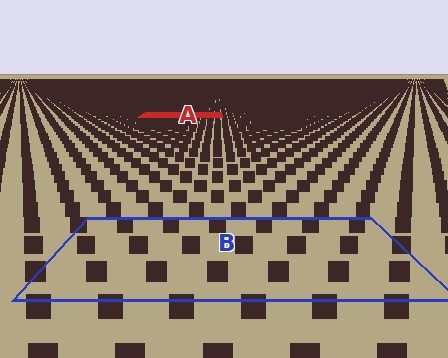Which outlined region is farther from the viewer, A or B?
Region A is farther from the viewer — the texture elements inside it appear smaller and more densely packed.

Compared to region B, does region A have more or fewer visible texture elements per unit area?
Region A has more texture elements per unit area — they are packed more densely because it is farther away.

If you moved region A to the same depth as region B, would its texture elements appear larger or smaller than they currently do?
They would appear larger. At a closer depth, the same texture elements are projected at a bigger on-screen size.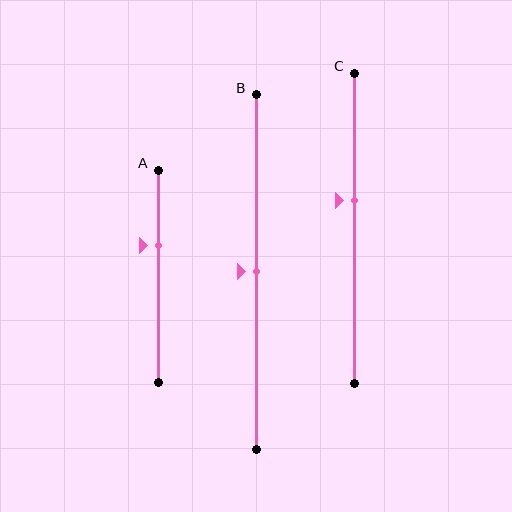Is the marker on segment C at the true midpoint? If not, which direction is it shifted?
No, the marker on segment C is shifted upward by about 9% of the segment length.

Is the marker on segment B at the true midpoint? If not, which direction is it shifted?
Yes, the marker on segment B is at the true midpoint.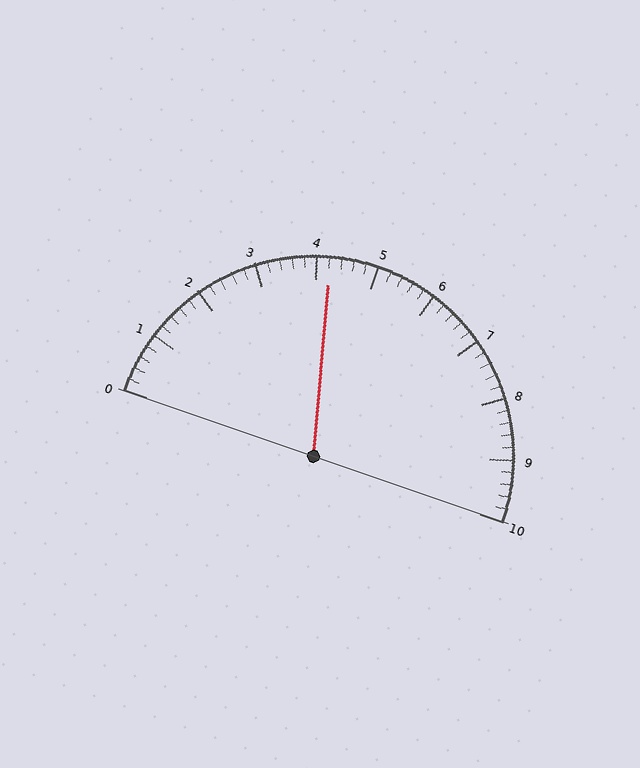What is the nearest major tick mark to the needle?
The nearest major tick mark is 4.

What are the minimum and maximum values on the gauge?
The gauge ranges from 0 to 10.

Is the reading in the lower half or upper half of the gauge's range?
The reading is in the lower half of the range (0 to 10).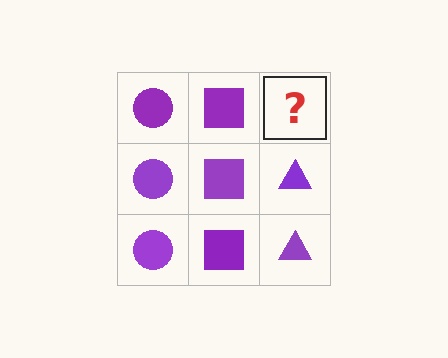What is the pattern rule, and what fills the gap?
The rule is that each column has a consistent shape. The gap should be filled with a purple triangle.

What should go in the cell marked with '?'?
The missing cell should contain a purple triangle.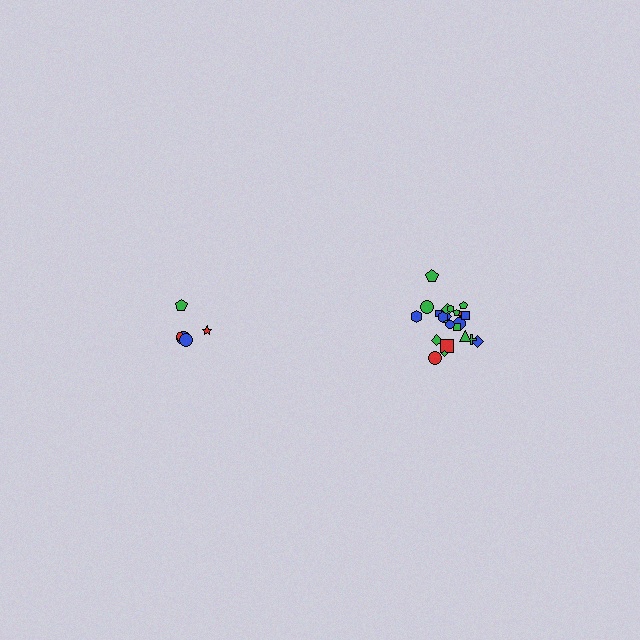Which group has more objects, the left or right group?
The right group.